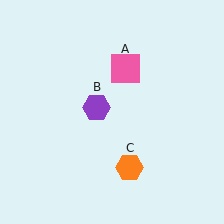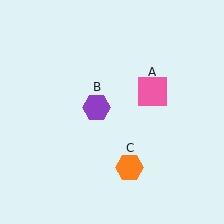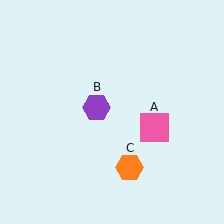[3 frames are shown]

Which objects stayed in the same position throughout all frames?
Purple hexagon (object B) and orange hexagon (object C) remained stationary.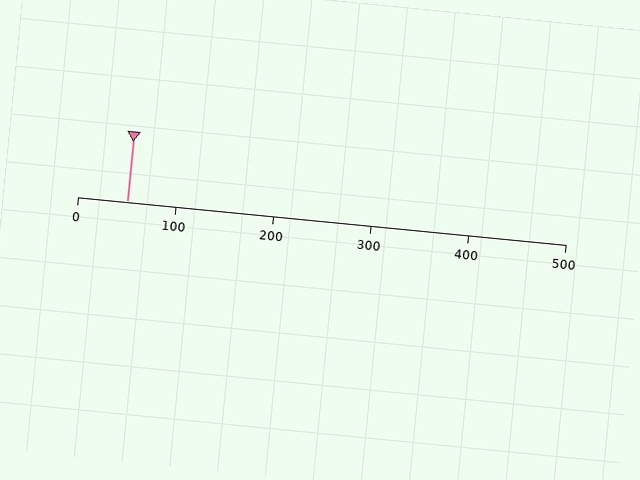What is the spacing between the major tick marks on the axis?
The major ticks are spaced 100 apart.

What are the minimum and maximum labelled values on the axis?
The axis runs from 0 to 500.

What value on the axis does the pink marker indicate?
The marker indicates approximately 50.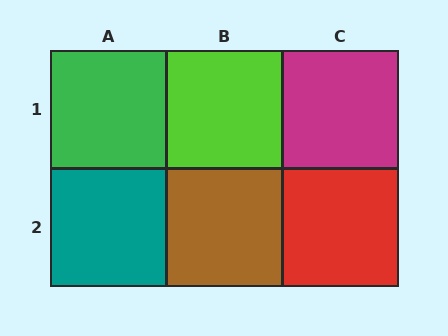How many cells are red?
1 cell is red.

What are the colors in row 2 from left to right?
Teal, brown, red.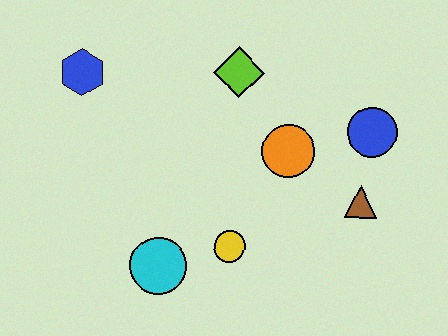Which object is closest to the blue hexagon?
The lime diamond is closest to the blue hexagon.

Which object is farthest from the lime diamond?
The cyan circle is farthest from the lime diamond.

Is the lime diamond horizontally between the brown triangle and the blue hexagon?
Yes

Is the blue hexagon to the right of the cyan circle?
No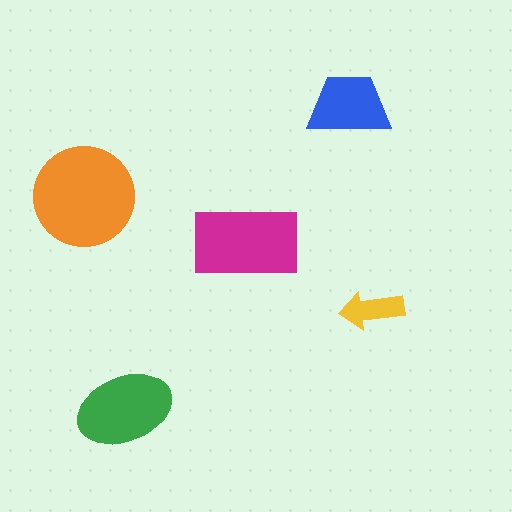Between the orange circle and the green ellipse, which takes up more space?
The orange circle.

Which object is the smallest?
The yellow arrow.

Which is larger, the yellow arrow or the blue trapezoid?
The blue trapezoid.